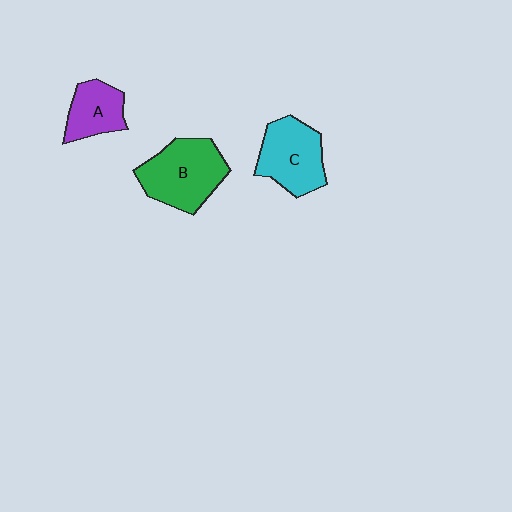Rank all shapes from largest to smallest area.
From largest to smallest: B (green), C (cyan), A (purple).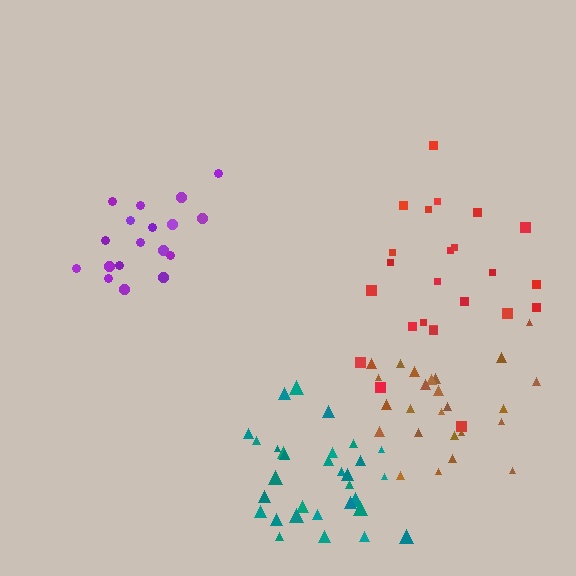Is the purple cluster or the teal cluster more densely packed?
Purple.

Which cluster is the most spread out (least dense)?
Red.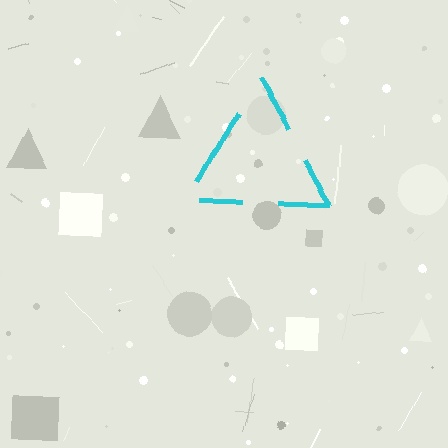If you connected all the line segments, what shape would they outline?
They would outline a triangle.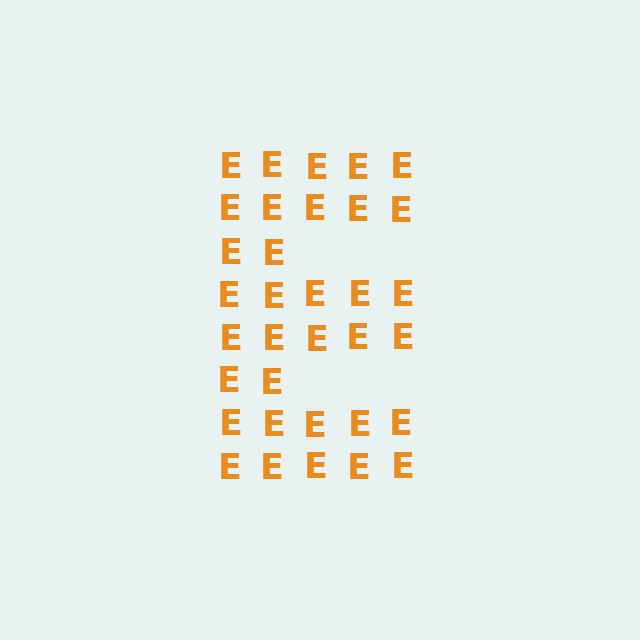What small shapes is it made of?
It is made of small letter E's.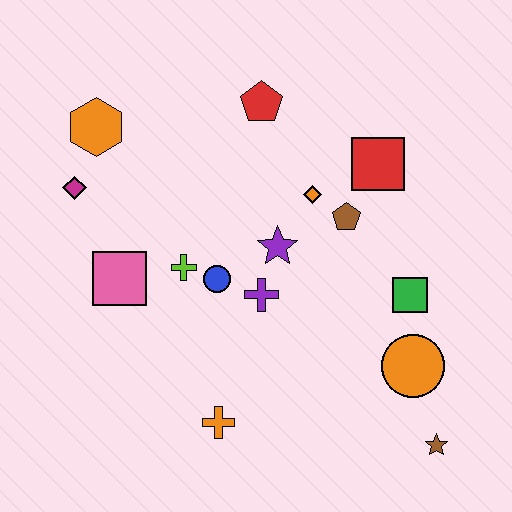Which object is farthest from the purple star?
The brown star is farthest from the purple star.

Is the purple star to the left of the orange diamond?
Yes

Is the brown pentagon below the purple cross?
No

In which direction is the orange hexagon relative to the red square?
The orange hexagon is to the left of the red square.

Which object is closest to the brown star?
The orange circle is closest to the brown star.